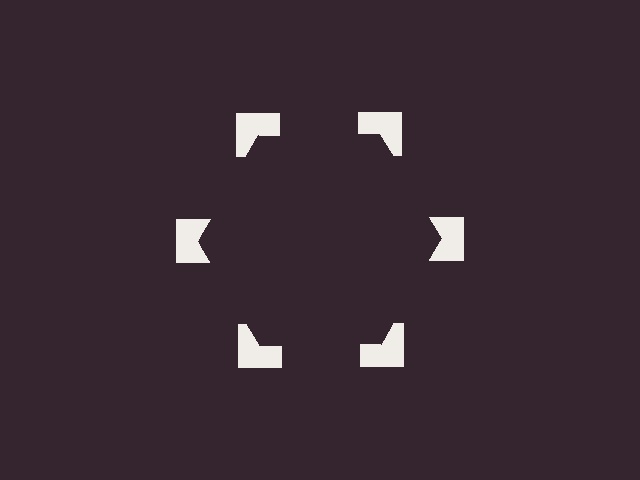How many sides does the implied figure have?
6 sides.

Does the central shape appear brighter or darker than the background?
It typically appears slightly darker than the background, even though no actual brightness change is drawn.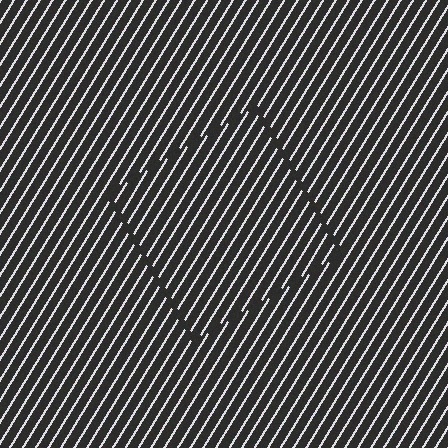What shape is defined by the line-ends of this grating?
An illusory square. The interior of the shape contains the same grating, shifted by half a period — the contour is defined by the phase discontinuity where line-ends from the inner and outer gratings abut.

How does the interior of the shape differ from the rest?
The interior of the shape contains the same grating, shifted by half a period — the contour is defined by the phase discontinuity where line-ends from the inner and outer gratings abut.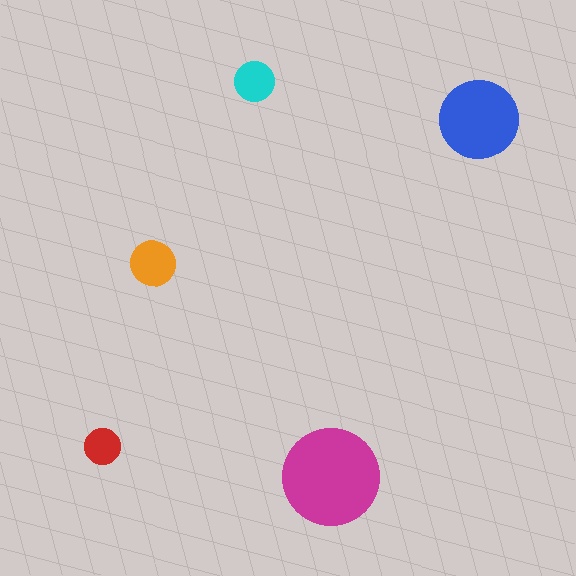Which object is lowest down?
The magenta circle is bottommost.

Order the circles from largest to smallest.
the magenta one, the blue one, the orange one, the cyan one, the red one.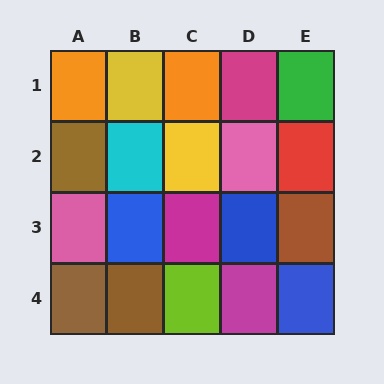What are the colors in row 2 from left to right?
Brown, cyan, yellow, pink, red.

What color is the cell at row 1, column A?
Orange.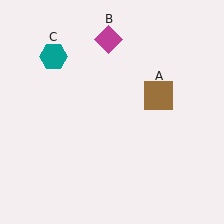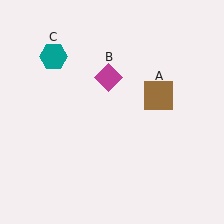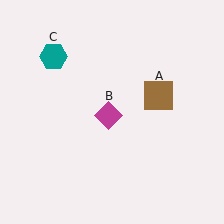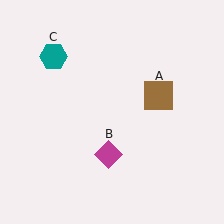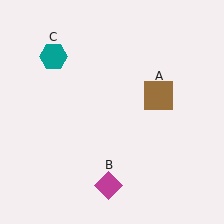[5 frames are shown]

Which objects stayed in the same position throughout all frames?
Brown square (object A) and teal hexagon (object C) remained stationary.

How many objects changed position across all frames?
1 object changed position: magenta diamond (object B).